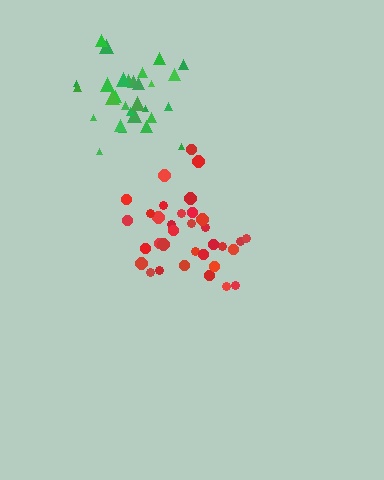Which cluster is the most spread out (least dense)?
Red.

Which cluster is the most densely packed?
Green.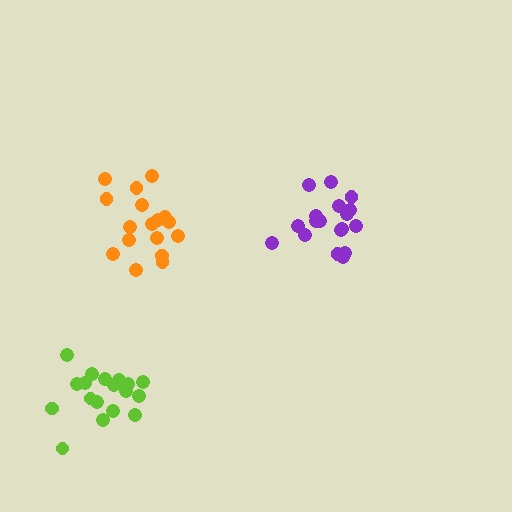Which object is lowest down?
The lime cluster is bottommost.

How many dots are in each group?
Group 1: 20 dots, Group 2: 17 dots, Group 3: 18 dots (55 total).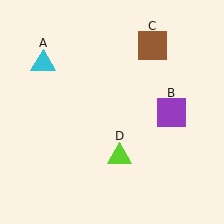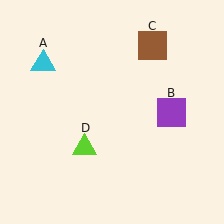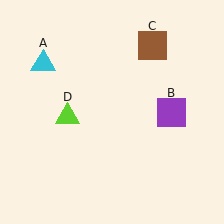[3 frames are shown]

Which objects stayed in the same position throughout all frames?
Cyan triangle (object A) and purple square (object B) and brown square (object C) remained stationary.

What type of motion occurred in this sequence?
The lime triangle (object D) rotated clockwise around the center of the scene.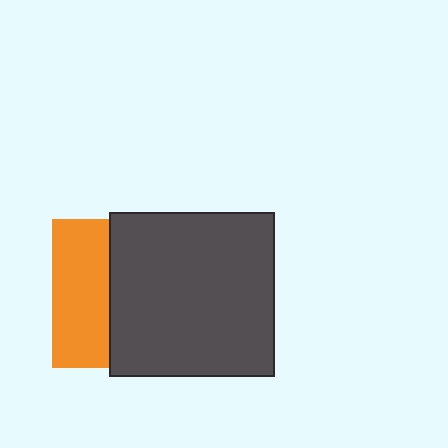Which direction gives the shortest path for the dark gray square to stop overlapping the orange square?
Moving right gives the shortest separation.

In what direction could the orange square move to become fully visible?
The orange square could move left. That would shift it out from behind the dark gray square entirely.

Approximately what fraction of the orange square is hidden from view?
Roughly 61% of the orange square is hidden behind the dark gray square.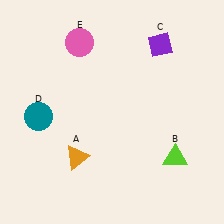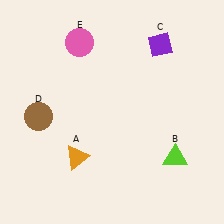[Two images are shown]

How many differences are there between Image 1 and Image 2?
There is 1 difference between the two images.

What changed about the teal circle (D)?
In Image 1, D is teal. In Image 2, it changed to brown.